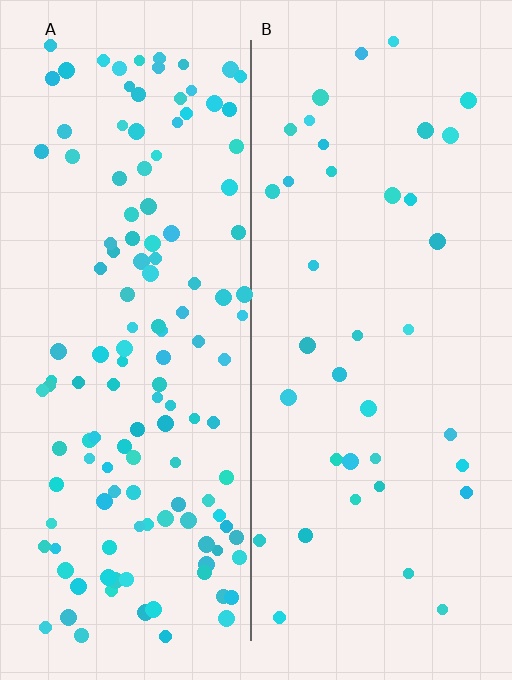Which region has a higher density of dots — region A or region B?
A (the left).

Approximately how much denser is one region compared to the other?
Approximately 3.5× — region A over region B.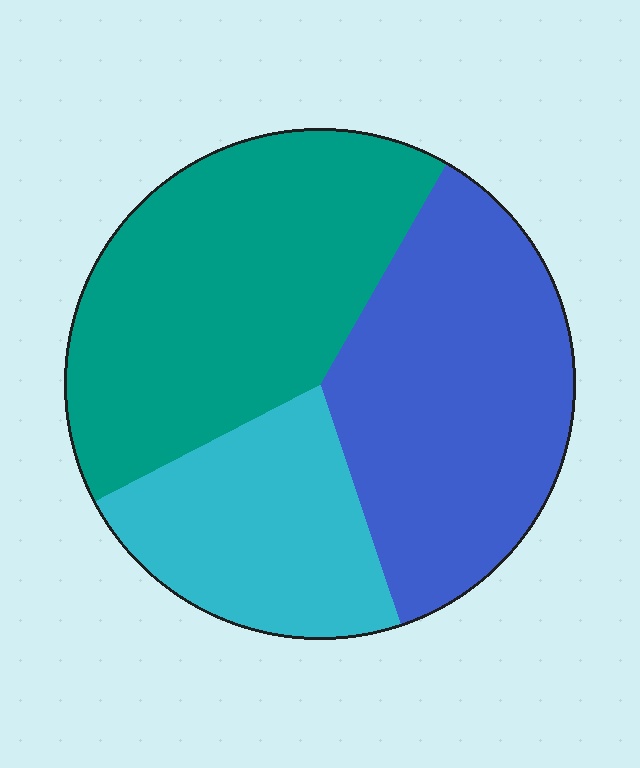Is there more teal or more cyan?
Teal.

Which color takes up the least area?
Cyan, at roughly 20%.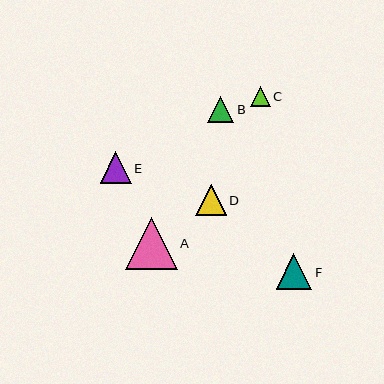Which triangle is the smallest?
Triangle C is the smallest with a size of approximately 20 pixels.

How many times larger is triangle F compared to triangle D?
Triangle F is approximately 1.2 times the size of triangle D.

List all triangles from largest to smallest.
From largest to smallest: A, F, E, D, B, C.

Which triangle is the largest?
Triangle A is the largest with a size of approximately 52 pixels.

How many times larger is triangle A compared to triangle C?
Triangle A is approximately 2.5 times the size of triangle C.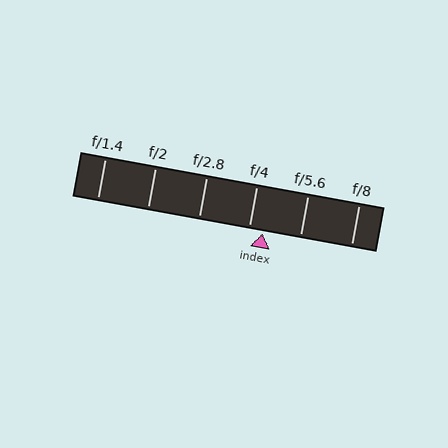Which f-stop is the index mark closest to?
The index mark is closest to f/4.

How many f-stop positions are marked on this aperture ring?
There are 6 f-stop positions marked.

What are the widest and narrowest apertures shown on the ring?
The widest aperture shown is f/1.4 and the narrowest is f/8.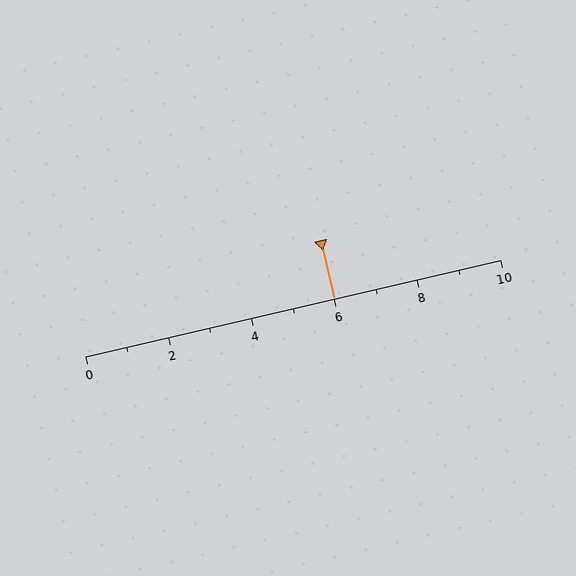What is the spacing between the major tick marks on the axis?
The major ticks are spaced 2 apart.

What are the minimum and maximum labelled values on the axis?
The axis runs from 0 to 10.